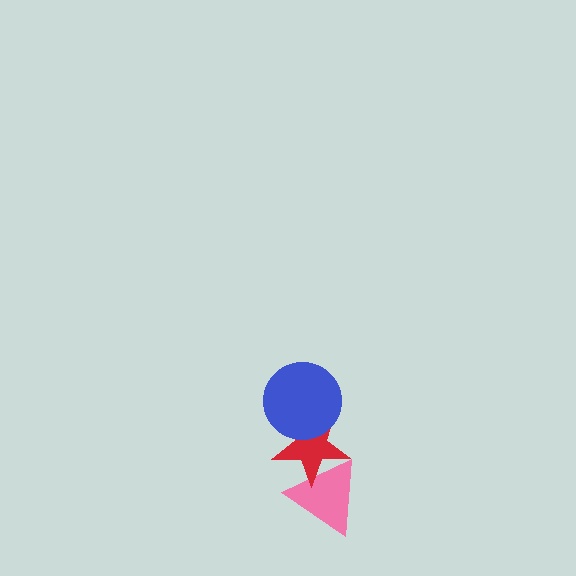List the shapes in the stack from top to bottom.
From top to bottom: the blue circle, the red star, the pink triangle.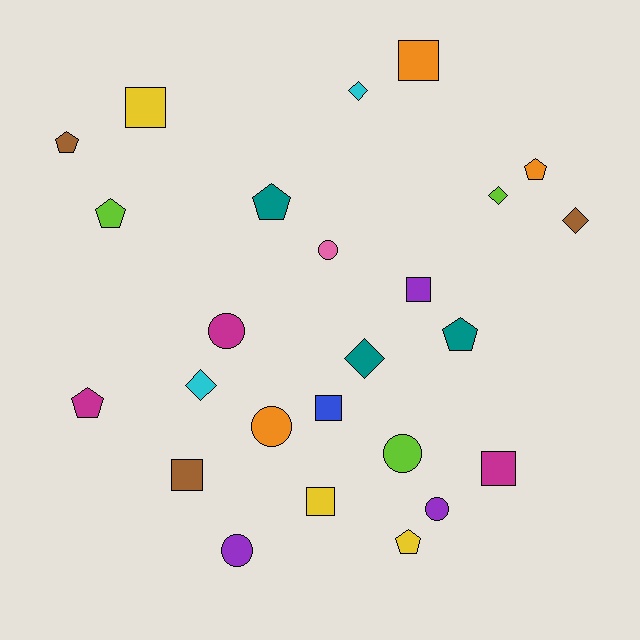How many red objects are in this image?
There are no red objects.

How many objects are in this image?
There are 25 objects.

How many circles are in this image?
There are 6 circles.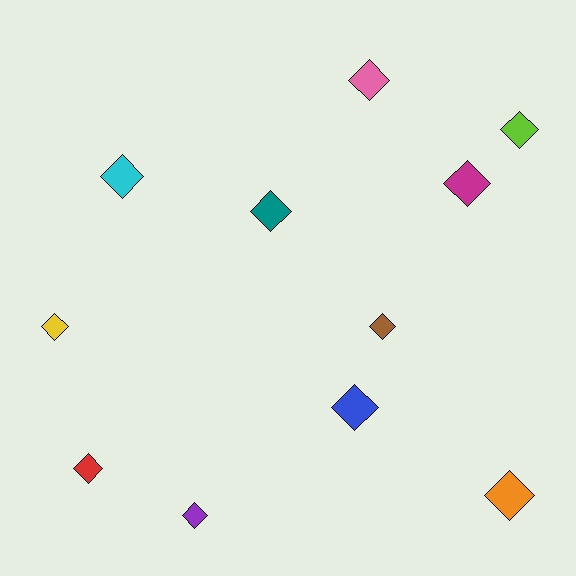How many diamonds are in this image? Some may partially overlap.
There are 11 diamonds.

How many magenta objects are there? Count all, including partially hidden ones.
There is 1 magenta object.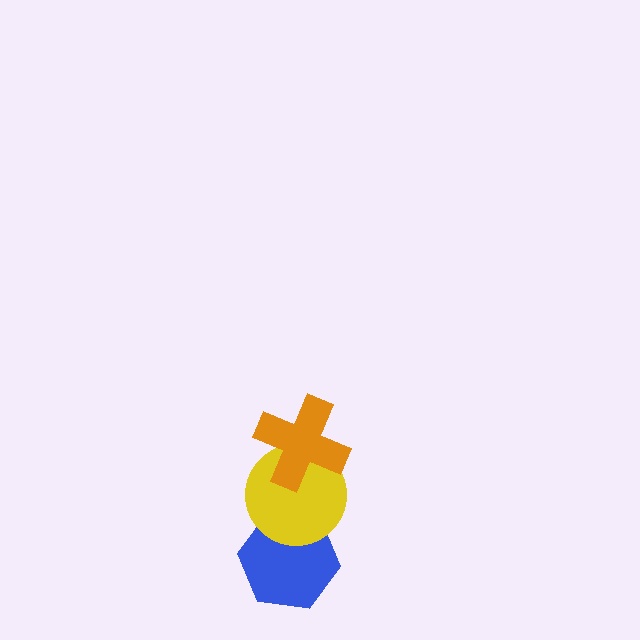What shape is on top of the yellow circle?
The orange cross is on top of the yellow circle.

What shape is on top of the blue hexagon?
The yellow circle is on top of the blue hexagon.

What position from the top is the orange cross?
The orange cross is 1st from the top.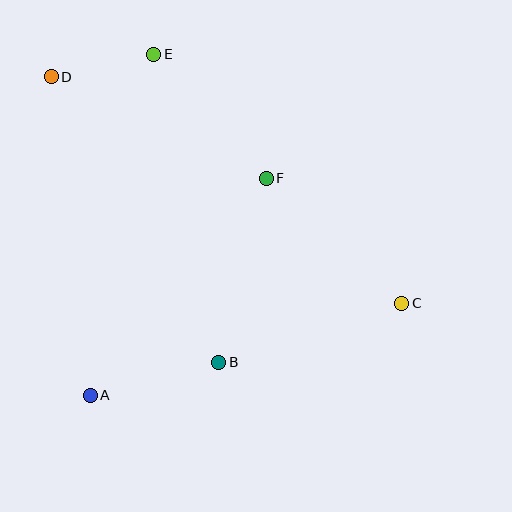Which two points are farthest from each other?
Points C and D are farthest from each other.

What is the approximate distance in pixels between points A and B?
The distance between A and B is approximately 133 pixels.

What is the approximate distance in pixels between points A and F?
The distance between A and F is approximately 279 pixels.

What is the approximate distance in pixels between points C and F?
The distance between C and F is approximately 184 pixels.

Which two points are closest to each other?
Points D and E are closest to each other.